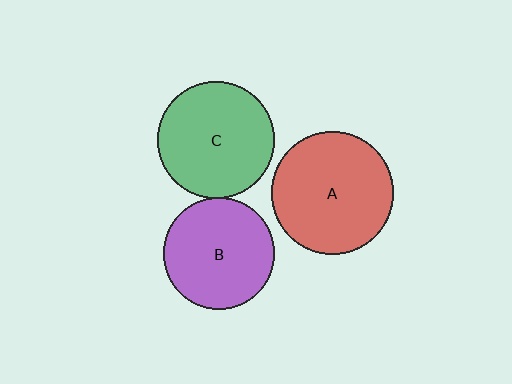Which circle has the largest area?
Circle A (red).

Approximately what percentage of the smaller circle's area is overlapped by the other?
Approximately 5%.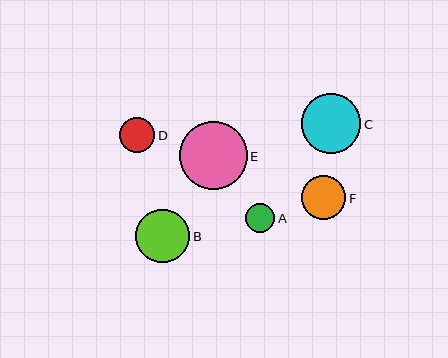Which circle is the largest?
Circle E is the largest with a size of approximately 68 pixels.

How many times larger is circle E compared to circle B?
Circle E is approximately 1.3 times the size of circle B.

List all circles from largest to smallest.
From largest to smallest: E, C, B, F, D, A.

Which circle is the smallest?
Circle A is the smallest with a size of approximately 29 pixels.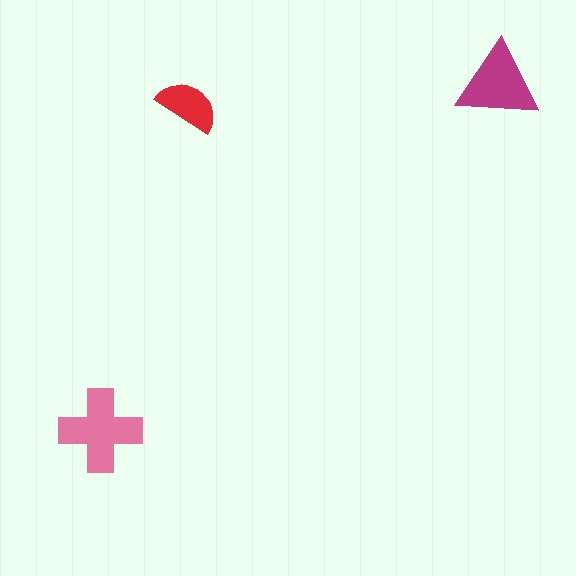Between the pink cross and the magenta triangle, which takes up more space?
The pink cross.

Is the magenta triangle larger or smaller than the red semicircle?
Larger.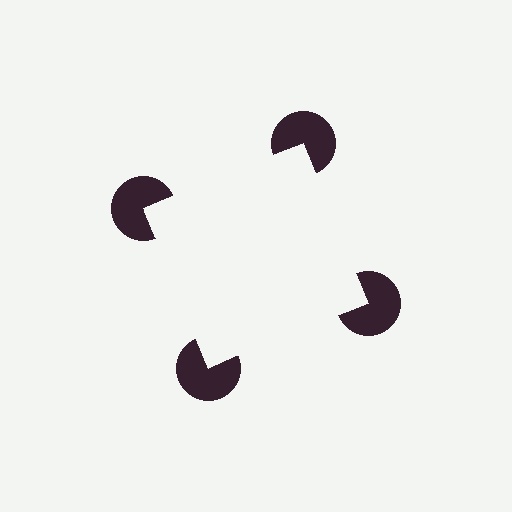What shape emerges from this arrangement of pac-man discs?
An illusory square — its edges are inferred from the aligned wedge cuts in the pac-man discs, not physically drawn.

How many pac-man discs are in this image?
There are 4 — one at each vertex of the illusory square.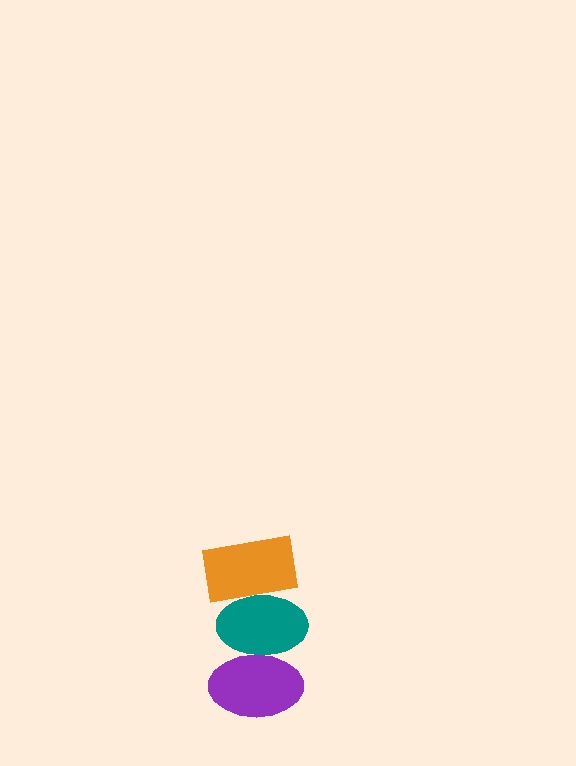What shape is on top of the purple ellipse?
The teal ellipse is on top of the purple ellipse.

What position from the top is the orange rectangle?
The orange rectangle is 1st from the top.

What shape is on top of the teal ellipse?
The orange rectangle is on top of the teal ellipse.